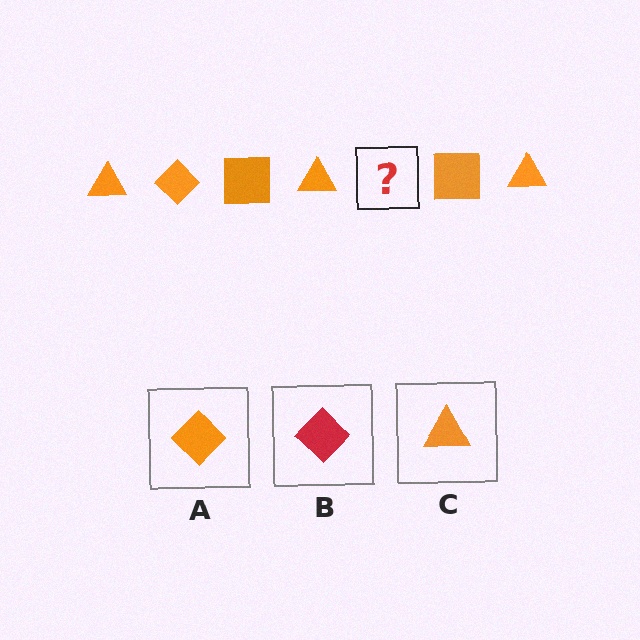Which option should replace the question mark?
Option A.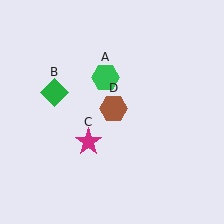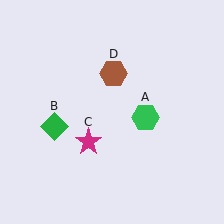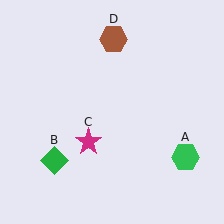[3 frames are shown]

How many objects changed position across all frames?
3 objects changed position: green hexagon (object A), green diamond (object B), brown hexagon (object D).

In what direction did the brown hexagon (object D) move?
The brown hexagon (object D) moved up.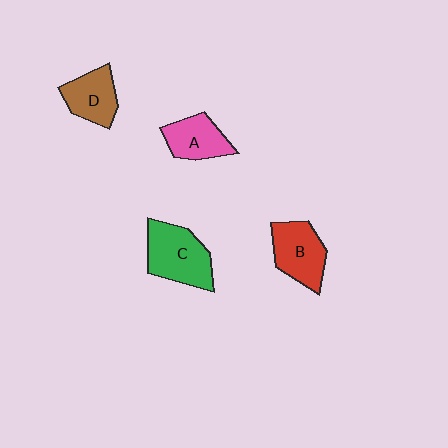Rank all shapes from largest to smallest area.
From largest to smallest: C (green), B (red), D (brown), A (pink).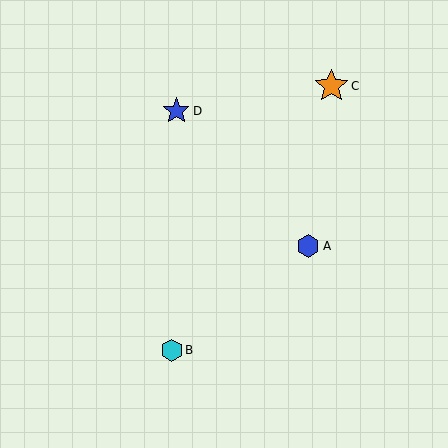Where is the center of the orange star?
The center of the orange star is at (331, 86).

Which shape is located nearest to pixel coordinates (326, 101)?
The orange star (labeled C) at (331, 86) is nearest to that location.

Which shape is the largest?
The orange star (labeled C) is the largest.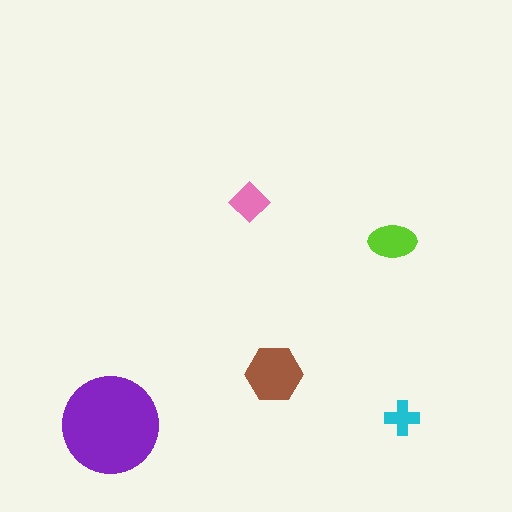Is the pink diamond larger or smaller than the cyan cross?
Larger.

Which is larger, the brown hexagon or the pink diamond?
The brown hexagon.